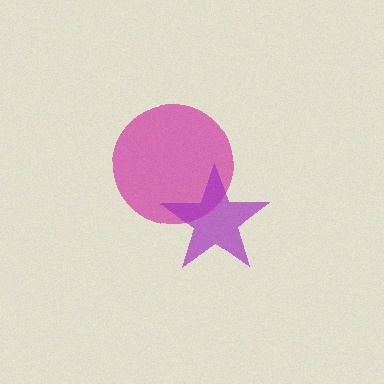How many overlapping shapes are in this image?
There are 2 overlapping shapes in the image.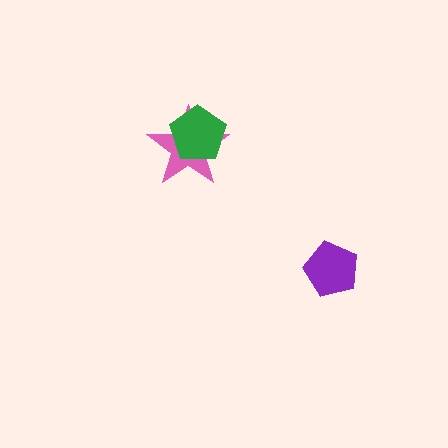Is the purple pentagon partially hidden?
No, no other shape covers it.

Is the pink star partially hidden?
Yes, it is partially covered by another shape.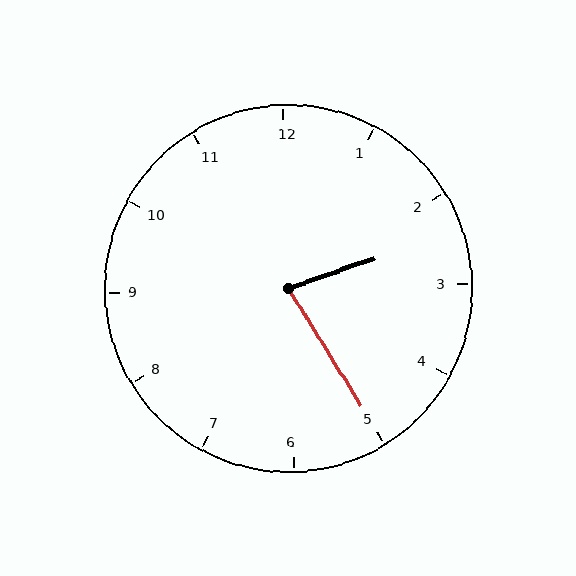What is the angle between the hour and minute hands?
Approximately 78 degrees.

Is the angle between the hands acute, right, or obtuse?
It is acute.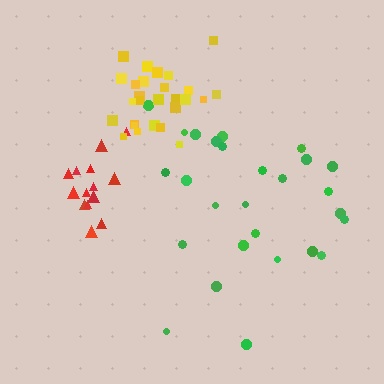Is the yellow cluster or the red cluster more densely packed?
Yellow.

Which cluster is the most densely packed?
Yellow.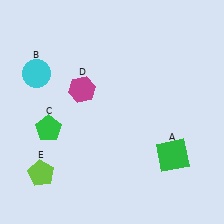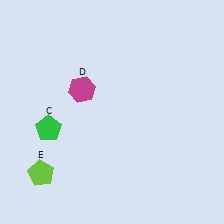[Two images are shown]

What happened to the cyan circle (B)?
The cyan circle (B) was removed in Image 2. It was in the top-left area of Image 1.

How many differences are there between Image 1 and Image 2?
There are 2 differences between the two images.